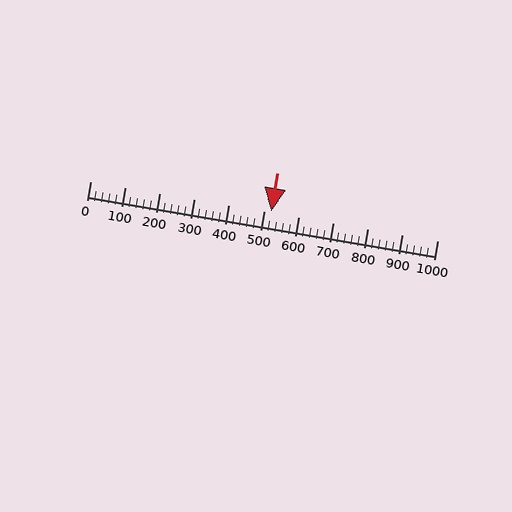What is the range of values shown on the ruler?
The ruler shows values from 0 to 1000.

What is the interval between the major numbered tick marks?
The major tick marks are spaced 100 units apart.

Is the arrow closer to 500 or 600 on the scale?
The arrow is closer to 500.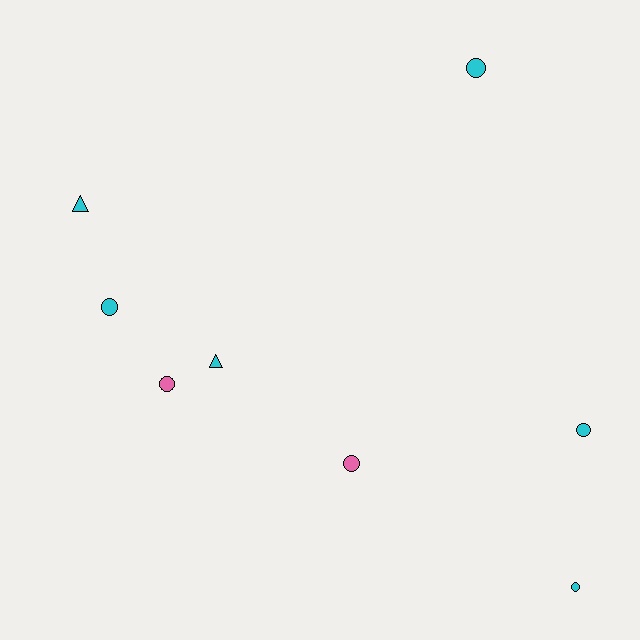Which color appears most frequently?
Cyan, with 6 objects.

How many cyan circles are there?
There are 4 cyan circles.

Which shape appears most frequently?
Circle, with 6 objects.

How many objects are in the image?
There are 8 objects.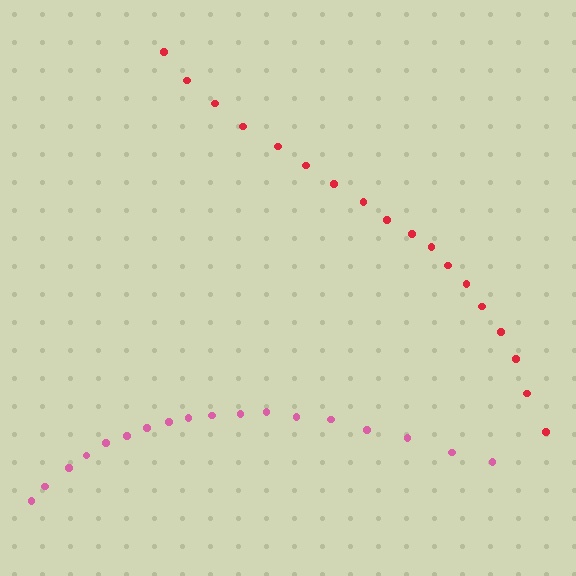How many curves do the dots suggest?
There are 2 distinct paths.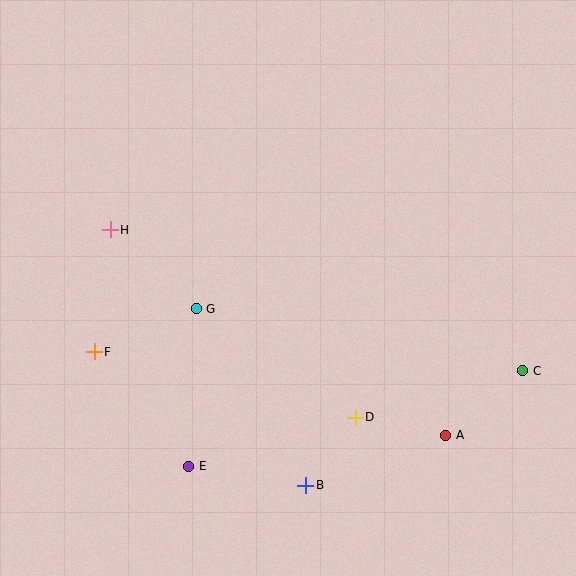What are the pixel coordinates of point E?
Point E is at (189, 466).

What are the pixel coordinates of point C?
Point C is at (523, 371).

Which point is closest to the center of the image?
Point G at (196, 309) is closest to the center.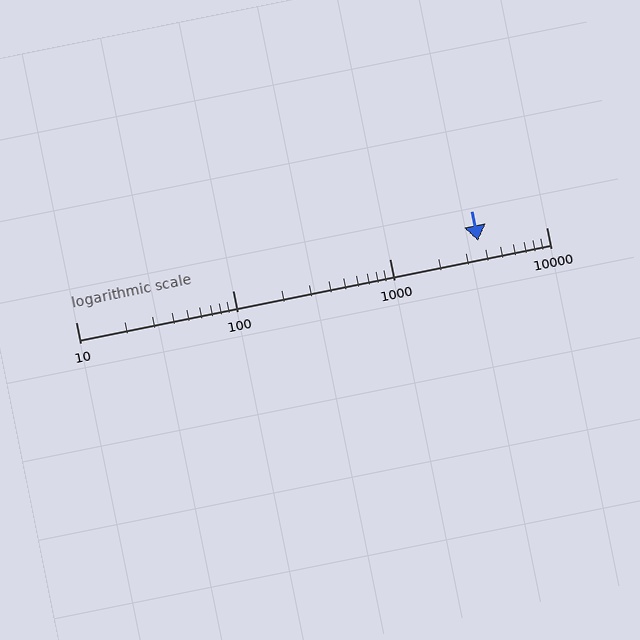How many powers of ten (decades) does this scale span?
The scale spans 3 decades, from 10 to 10000.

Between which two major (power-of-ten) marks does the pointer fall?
The pointer is between 1000 and 10000.